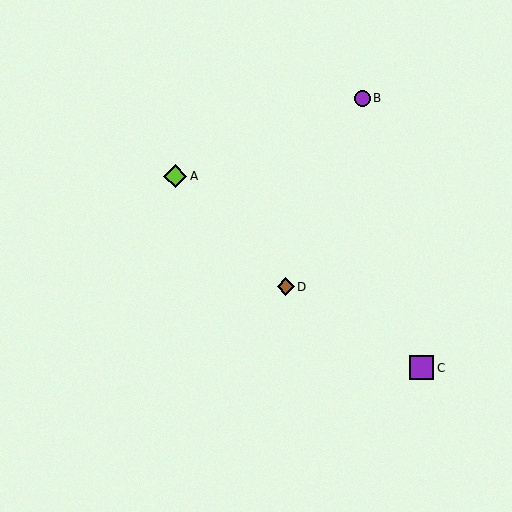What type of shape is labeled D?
Shape D is a brown diamond.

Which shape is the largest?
The purple square (labeled C) is the largest.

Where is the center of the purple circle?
The center of the purple circle is at (362, 98).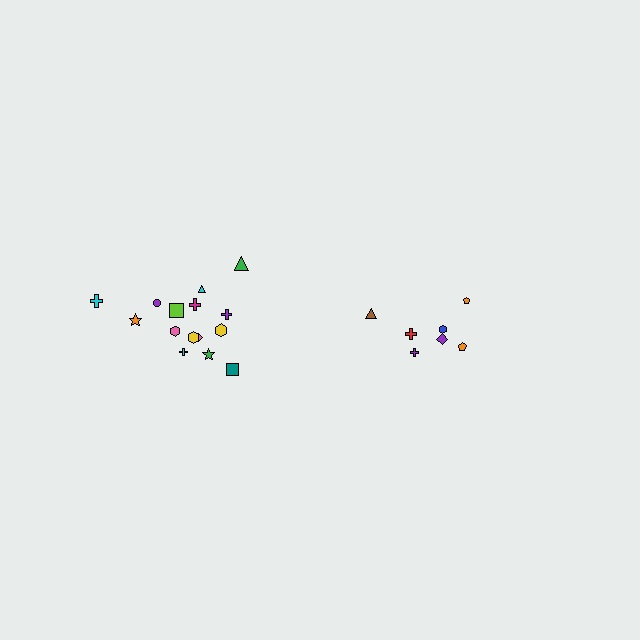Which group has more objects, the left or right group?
The left group.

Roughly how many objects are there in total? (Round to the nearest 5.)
Roughly 20 objects in total.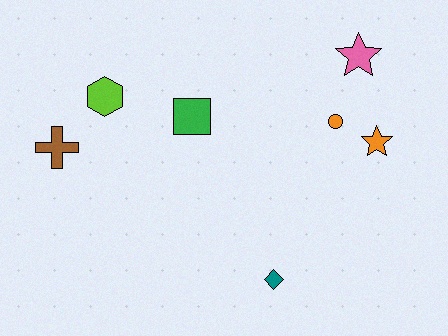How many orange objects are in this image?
There are 2 orange objects.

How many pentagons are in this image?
There are no pentagons.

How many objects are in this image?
There are 7 objects.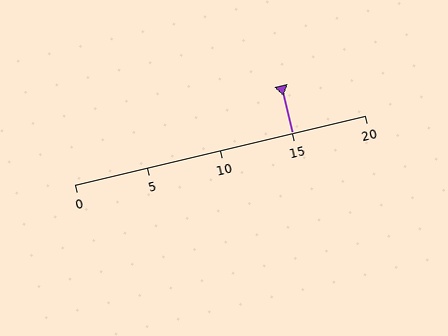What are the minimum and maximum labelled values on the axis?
The axis runs from 0 to 20.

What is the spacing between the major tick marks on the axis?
The major ticks are spaced 5 apart.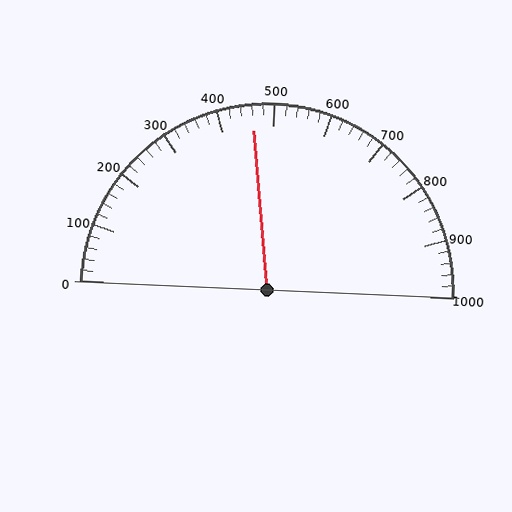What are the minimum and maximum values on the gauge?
The gauge ranges from 0 to 1000.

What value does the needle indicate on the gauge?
The needle indicates approximately 460.